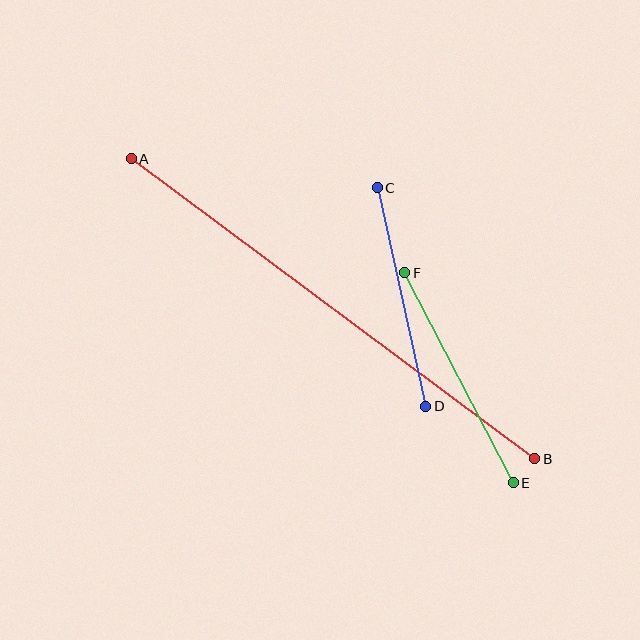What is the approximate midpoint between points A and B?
The midpoint is at approximately (333, 309) pixels.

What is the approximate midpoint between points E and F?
The midpoint is at approximately (459, 378) pixels.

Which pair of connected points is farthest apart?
Points A and B are farthest apart.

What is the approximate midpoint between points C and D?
The midpoint is at approximately (402, 297) pixels.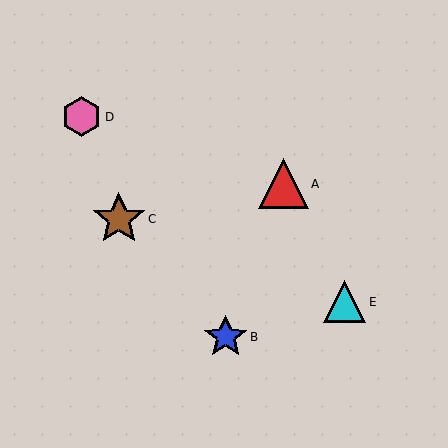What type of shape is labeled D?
Shape D is a pink hexagon.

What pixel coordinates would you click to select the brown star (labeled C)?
Click at (119, 219) to select the brown star C.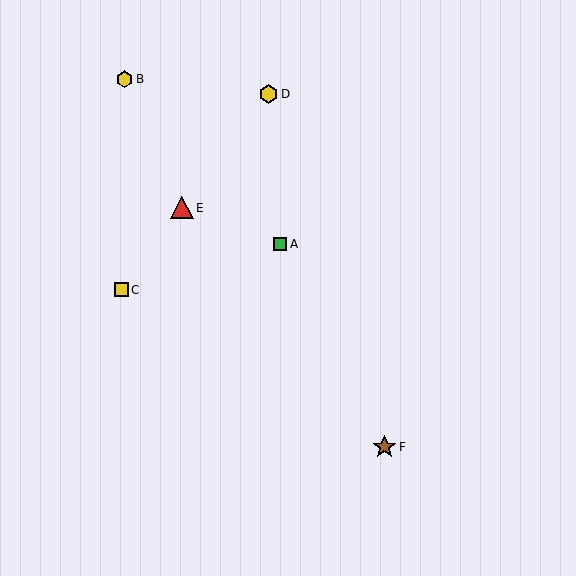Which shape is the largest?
The brown star (labeled F) is the largest.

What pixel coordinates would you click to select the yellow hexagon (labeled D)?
Click at (269, 94) to select the yellow hexagon D.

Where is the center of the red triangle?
The center of the red triangle is at (182, 208).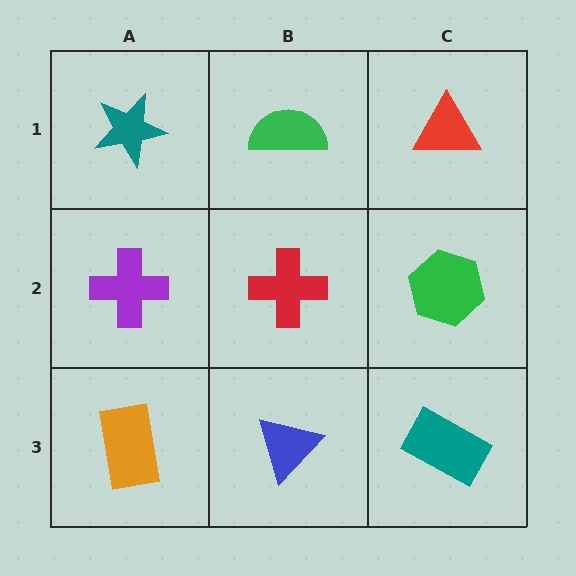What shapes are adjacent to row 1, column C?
A green hexagon (row 2, column C), a green semicircle (row 1, column B).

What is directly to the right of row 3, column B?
A teal rectangle.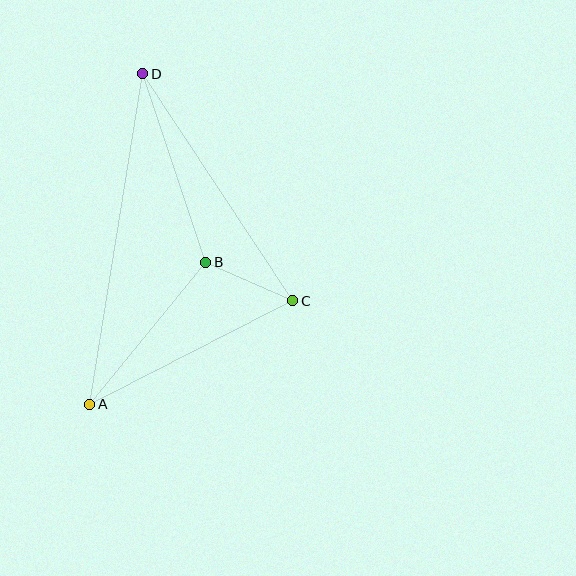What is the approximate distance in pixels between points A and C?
The distance between A and C is approximately 227 pixels.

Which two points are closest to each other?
Points B and C are closest to each other.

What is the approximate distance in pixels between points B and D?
The distance between B and D is approximately 198 pixels.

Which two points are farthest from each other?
Points A and D are farthest from each other.